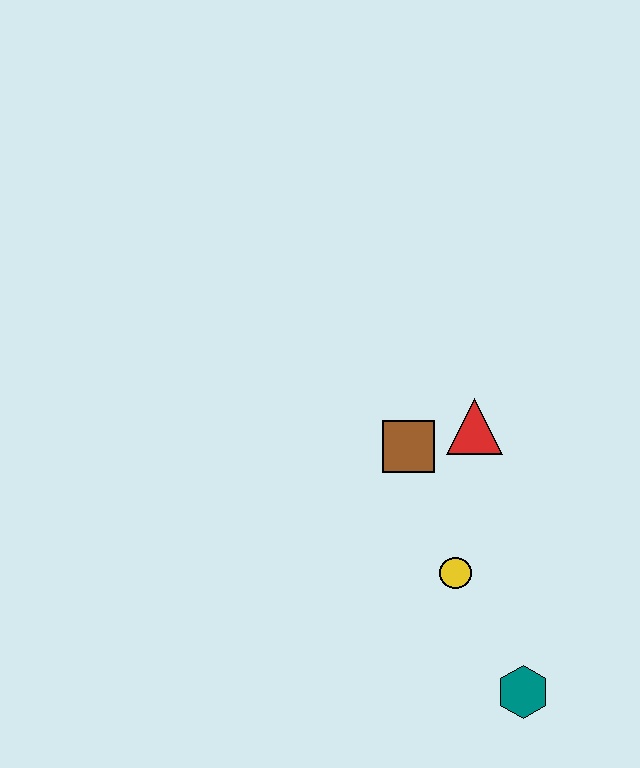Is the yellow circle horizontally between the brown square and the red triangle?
Yes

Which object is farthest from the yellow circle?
The red triangle is farthest from the yellow circle.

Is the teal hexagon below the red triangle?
Yes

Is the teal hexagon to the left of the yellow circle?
No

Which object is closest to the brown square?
The red triangle is closest to the brown square.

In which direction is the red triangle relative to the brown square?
The red triangle is to the right of the brown square.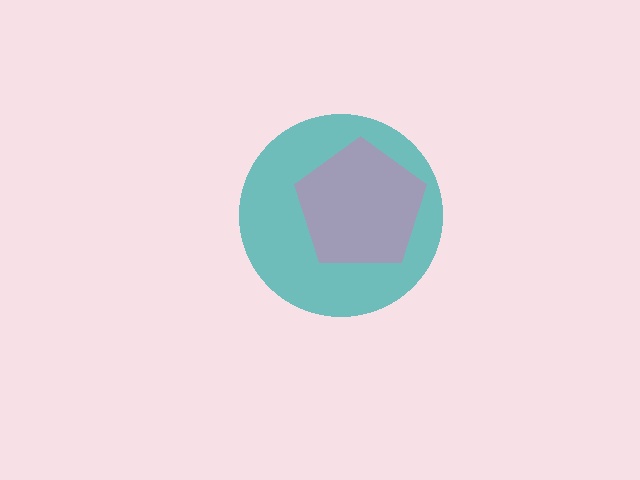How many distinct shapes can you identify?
There are 2 distinct shapes: a teal circle, a pink pentagon.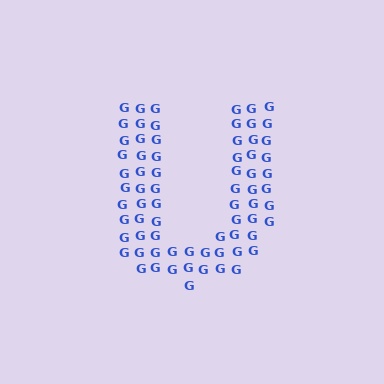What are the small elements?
The small elements are letter G's.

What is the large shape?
The large shape is the letter U.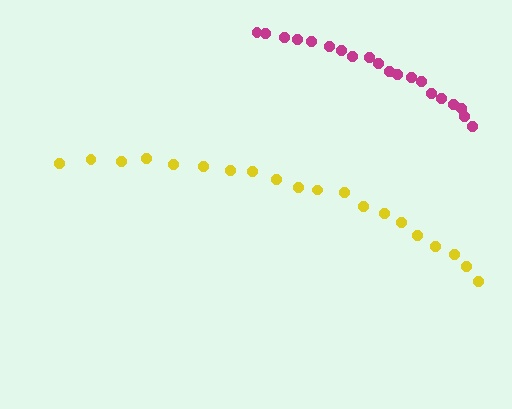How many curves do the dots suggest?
There are 2 distinct paths.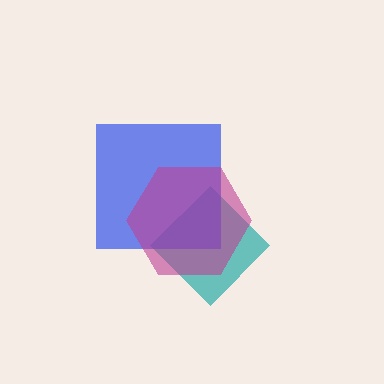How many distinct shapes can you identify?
There are 3 distinct shapes: a teal diamond, a blue square, a magenta hexagon.